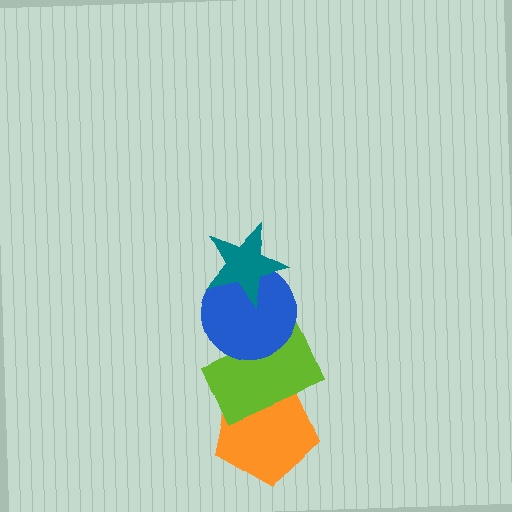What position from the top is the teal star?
The teal star is 1st from the top.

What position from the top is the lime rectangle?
The lime rectangle is 3rd from the top.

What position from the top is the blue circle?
The blue circle is 2nd from the top.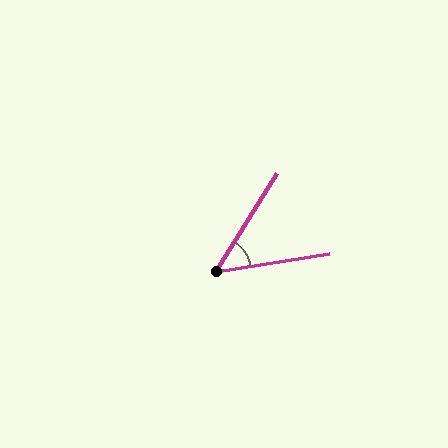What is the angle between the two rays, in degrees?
Approximately 49 degrees.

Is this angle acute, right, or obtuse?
It is acute.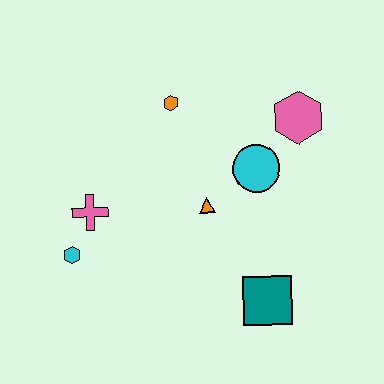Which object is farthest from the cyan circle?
The cyan hexagon is farthest from the cyan circle.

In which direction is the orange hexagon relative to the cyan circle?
The orange hexagon is to the left of the cyan circle.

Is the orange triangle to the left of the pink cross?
No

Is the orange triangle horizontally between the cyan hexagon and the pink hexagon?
Yes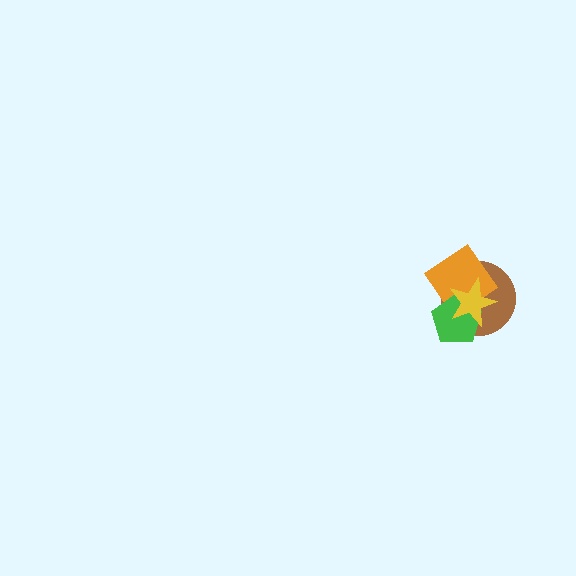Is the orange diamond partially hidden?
Yes, it is partially covered by another shape.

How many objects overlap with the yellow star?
3 objects overlap with the yellow star.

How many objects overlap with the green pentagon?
3 objects overlap with the green pentagon.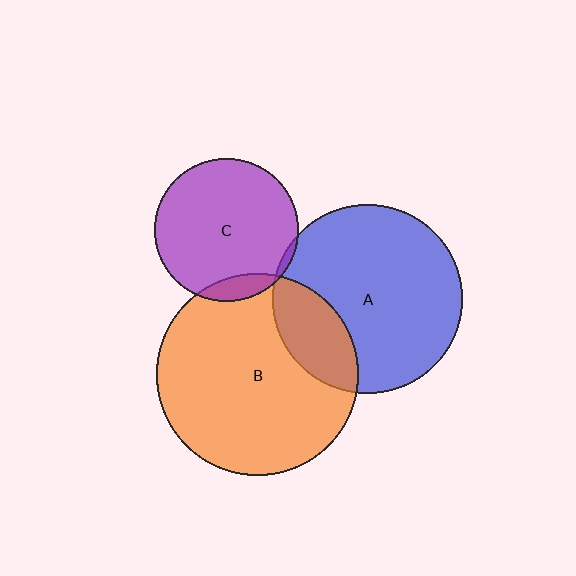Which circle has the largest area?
Circle B (orange).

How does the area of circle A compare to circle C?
Approximately 1.7 times.